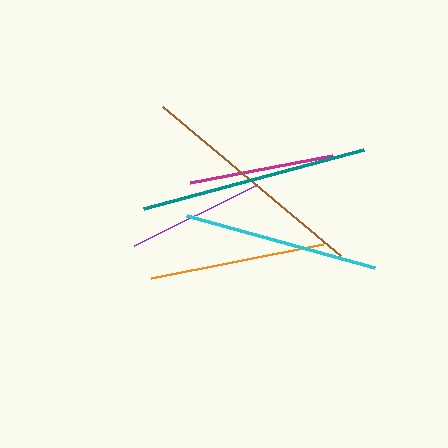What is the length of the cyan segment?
The cyan segment is approximately 196 pixels long.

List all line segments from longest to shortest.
From longest to shortest: brown, teal, cyan, orange, magenta, purple.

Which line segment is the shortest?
The purple line is the shortest at approximately 137 pixels.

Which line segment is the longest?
The brown line is the longest at approximately 232 pixels.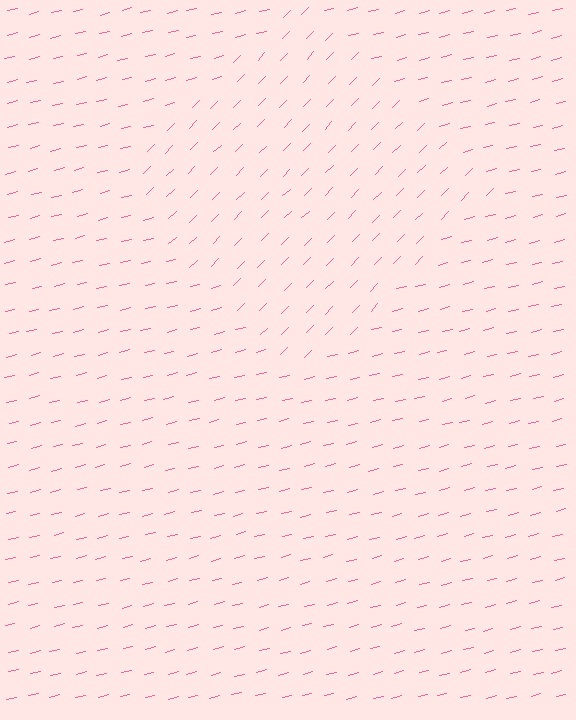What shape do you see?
I see a diamond.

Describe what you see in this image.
The image is filled with small pink line segments. A diamond region in the image has lines oriented differently from the surrounding lines, creating a visible texture boundary.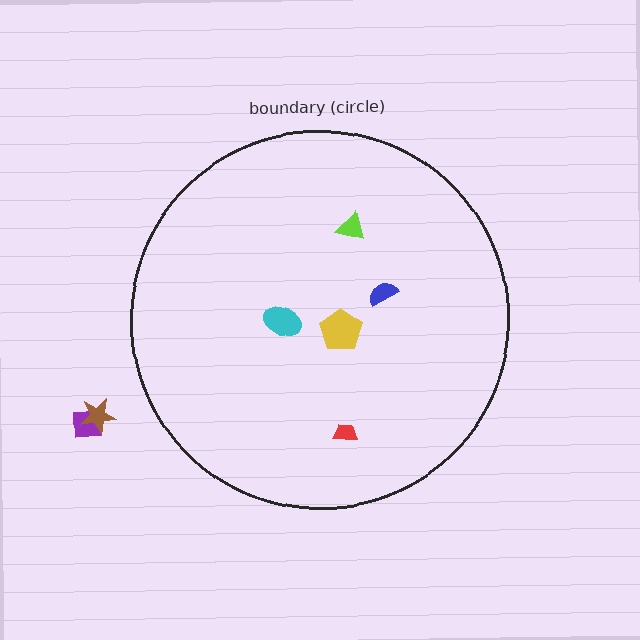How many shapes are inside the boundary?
5 inside, 2 outside.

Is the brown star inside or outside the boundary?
Outside.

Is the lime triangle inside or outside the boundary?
Inside.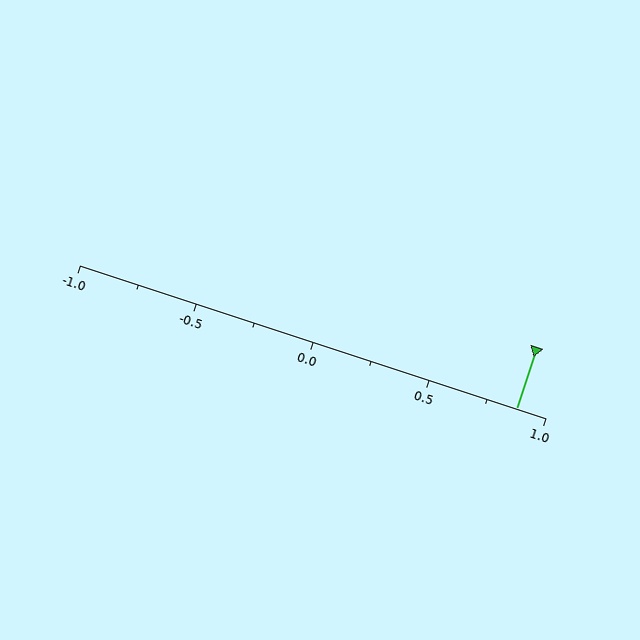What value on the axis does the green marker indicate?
The marker indicates approximately 0.88.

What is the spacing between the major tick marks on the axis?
The major ticks are spaced 0.5 apart.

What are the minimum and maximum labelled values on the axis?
The axis runs from -1.0 to 1.0.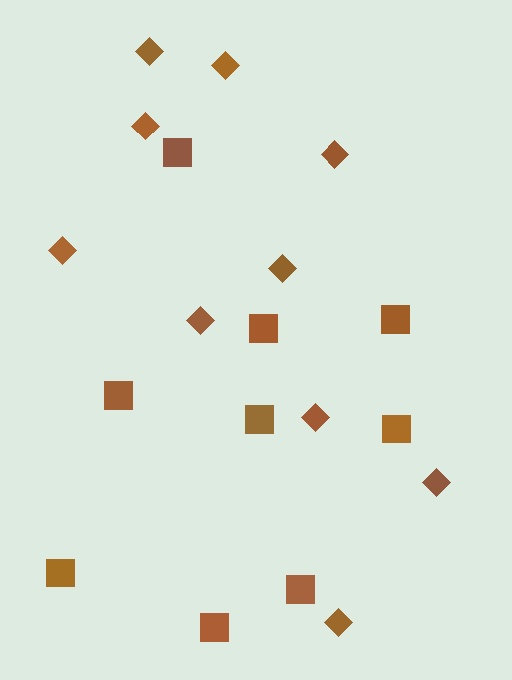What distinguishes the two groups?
There are 2 groups: one group of squares (9) and one group of diamonds (10).